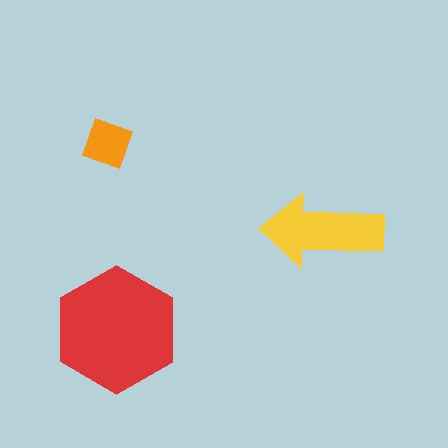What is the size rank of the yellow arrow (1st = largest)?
2nd.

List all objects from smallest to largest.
The orange square, the yellow arrow, the red hexagon.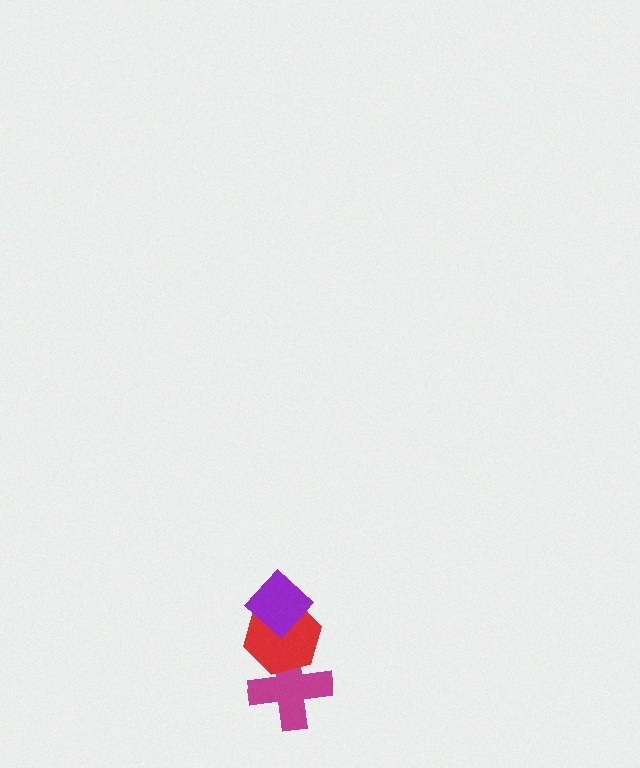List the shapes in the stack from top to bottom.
From top to bottom: the purple diamond, the red hexagon, the magenta cross.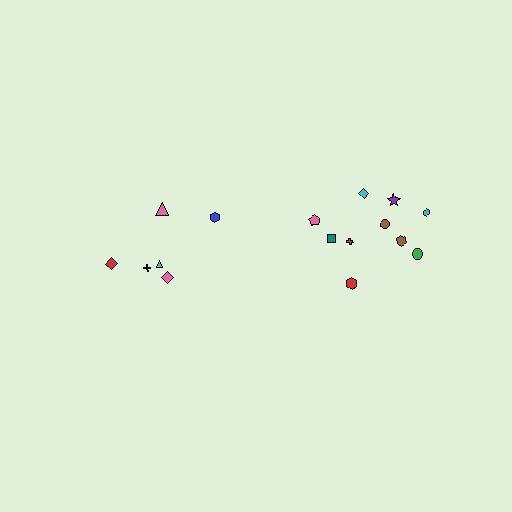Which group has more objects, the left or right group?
The right group.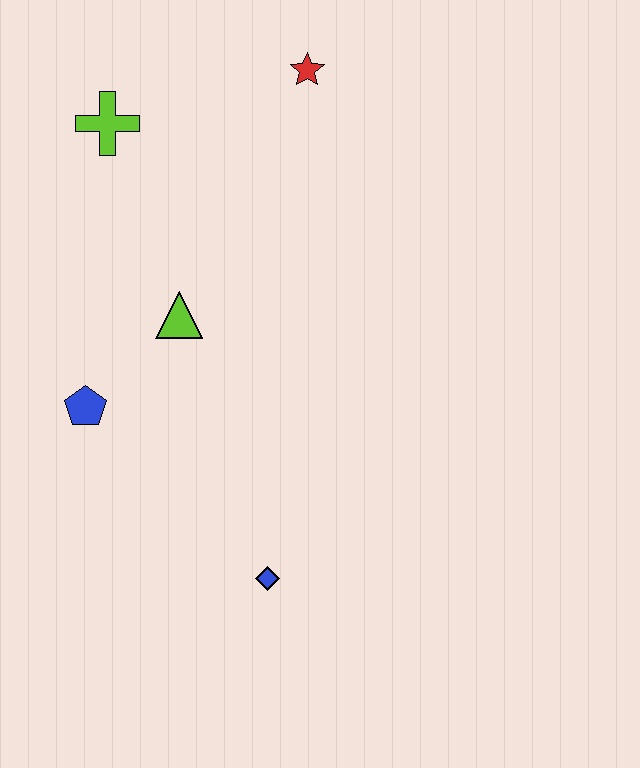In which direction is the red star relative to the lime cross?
The red star is to the right of the lime cross.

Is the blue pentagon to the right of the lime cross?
No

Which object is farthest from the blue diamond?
The red star is farthest from the blue diamond.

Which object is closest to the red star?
The lime cross is closest to the red star.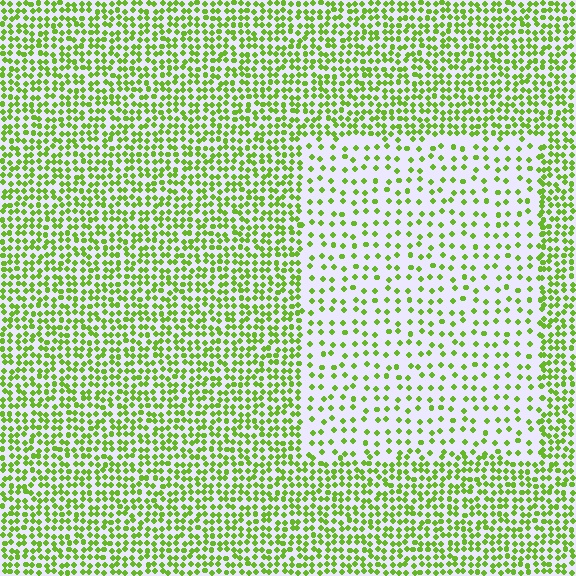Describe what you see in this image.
The image contains small lime elements arranged at two different densities. A rectangle-shaped region is visible where the elements are less densely packed than the surrounding area.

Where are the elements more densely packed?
The elements are more densely packed outside the rectangle boundary.